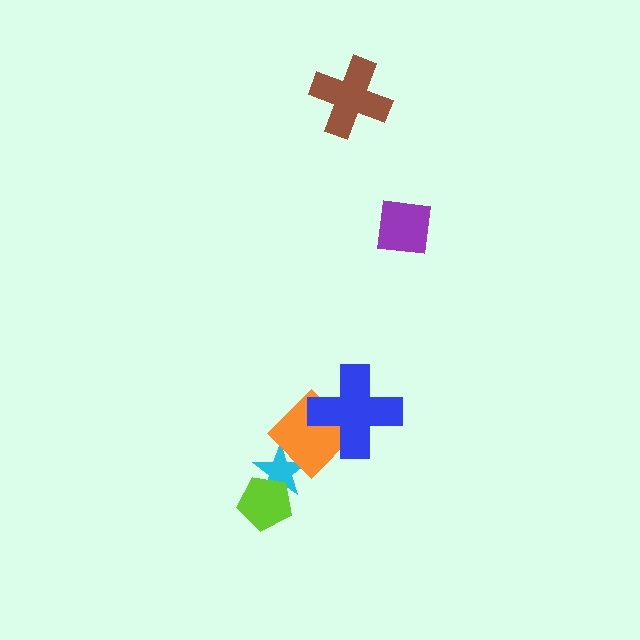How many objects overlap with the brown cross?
0 objects overlap with the brown cross.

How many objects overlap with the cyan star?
2 objects overlap with the cyan star.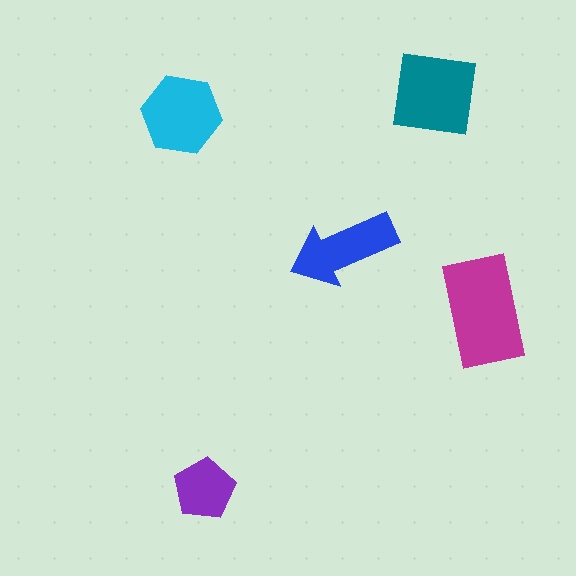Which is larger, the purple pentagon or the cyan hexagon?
The cyan hexagon.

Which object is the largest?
The magenta rectangle.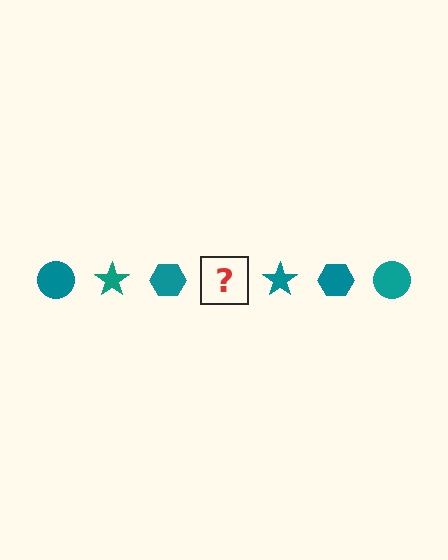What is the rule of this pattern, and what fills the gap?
The rule is that the pattern cycles through circle, star, hexagon shapes in teal. The gap should be filled with a teal circle.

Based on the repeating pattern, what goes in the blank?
The blank should be a teal circle.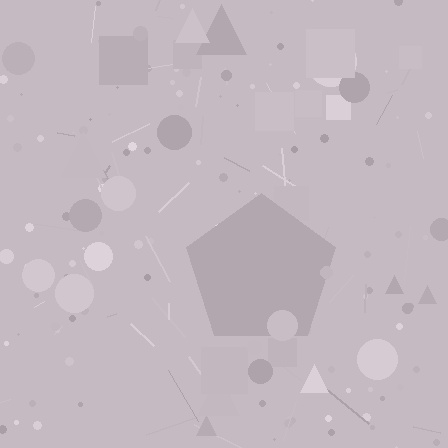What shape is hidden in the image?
A pentagon is hidden in the image.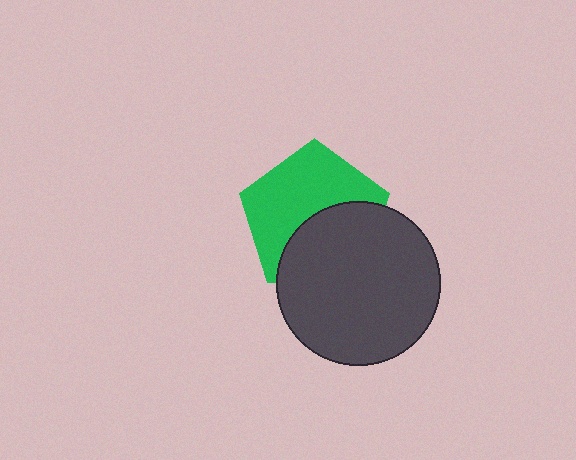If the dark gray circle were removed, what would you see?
You would see the complete green pentagon.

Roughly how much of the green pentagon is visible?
About half of it is visible (roughly 57%).